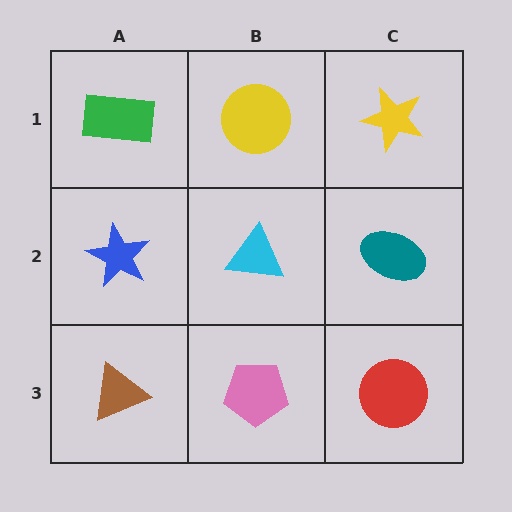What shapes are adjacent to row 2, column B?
A yellow circle (row 1, column B), a pink pentagon (row 3, column B), a blue star (row 2, column A), a teal ellipse (row 2, column C).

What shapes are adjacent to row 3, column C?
A teal ellipse (row 2, column C), a pink pentagon (row 3, column B).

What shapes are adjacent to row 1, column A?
A blue star (row 2, column A), a yellow circle (row 1, column B).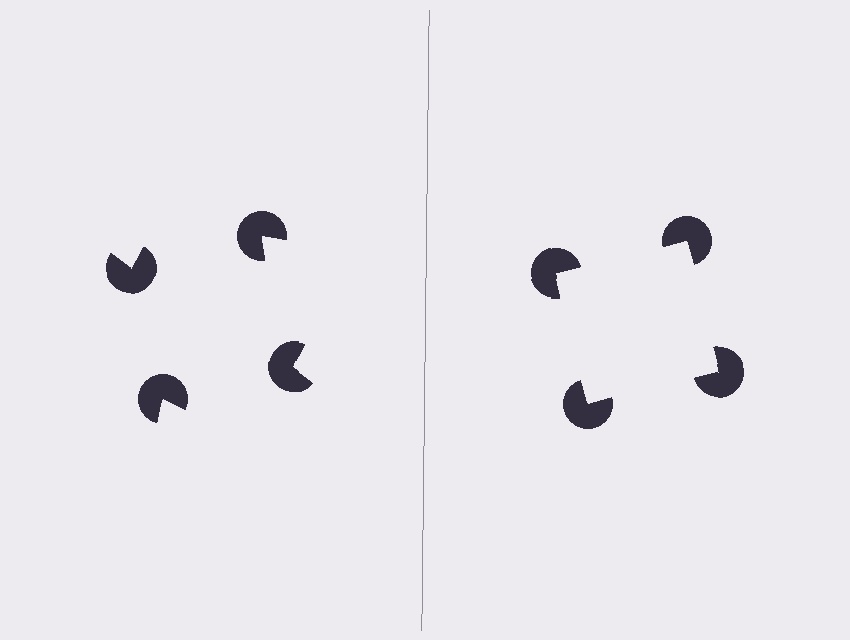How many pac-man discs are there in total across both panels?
8 — 4 on each side.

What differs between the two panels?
The pac-man discs are positioned identically on both sides; only the wedge orientations differ. On the right they align to a square; on the left they are misaligned.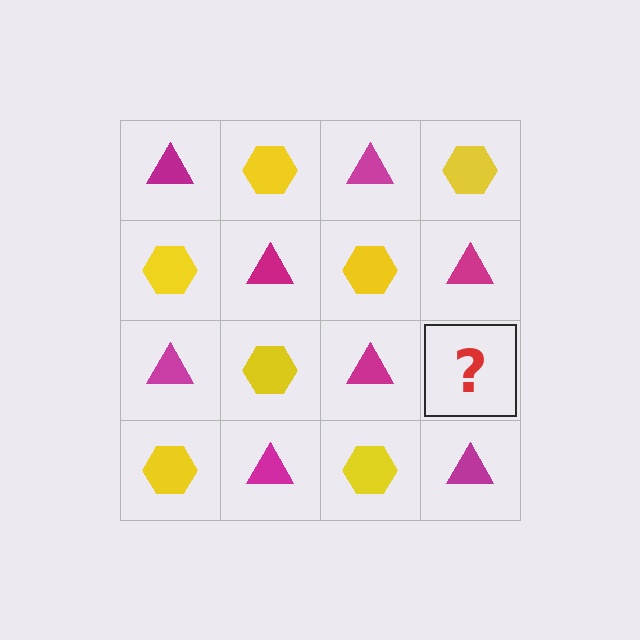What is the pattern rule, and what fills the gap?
The rule is that it alternates magenta triangle and yellow hexagon in a checkerboard pattern. The gap should be filled with a yellow hexagon.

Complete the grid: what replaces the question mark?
The question mark should be replaced with a yellow hexagon.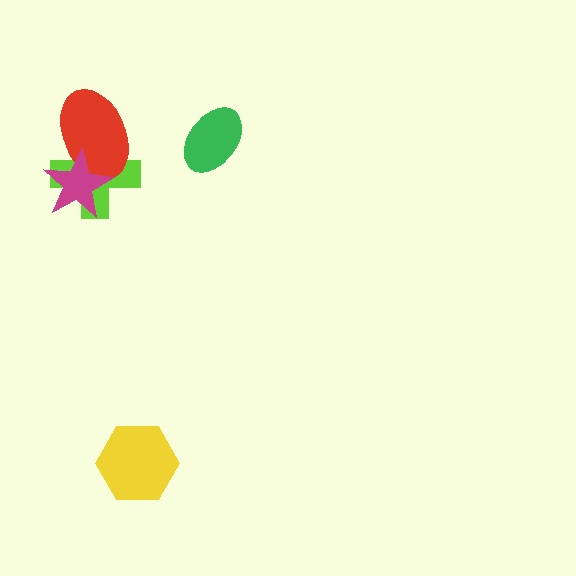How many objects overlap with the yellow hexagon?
0 objects overlap with the yellow hexagon.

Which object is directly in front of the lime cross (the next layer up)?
The red ellipse is directly in front of the lime cross.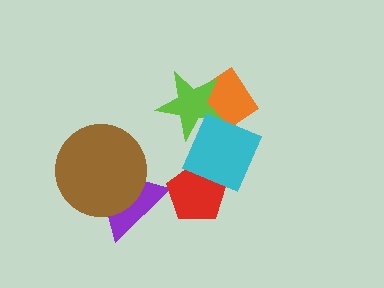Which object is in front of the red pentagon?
The cyan square is in front of the red pentagon.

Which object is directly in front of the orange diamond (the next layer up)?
The lime star is directly in front of the orange diamond.